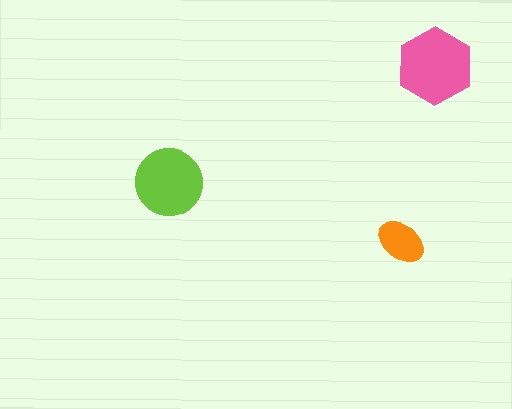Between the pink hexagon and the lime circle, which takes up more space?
The pink hexagon.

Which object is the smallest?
The orange ellipse.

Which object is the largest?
The pink hexagon.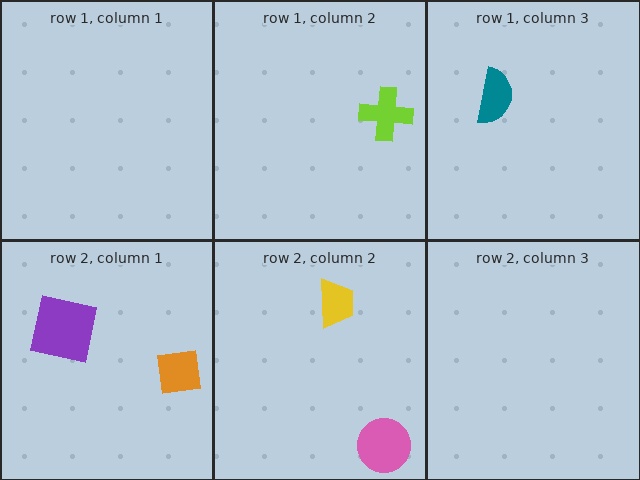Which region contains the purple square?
The row 2, column 1 region.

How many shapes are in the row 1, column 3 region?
1.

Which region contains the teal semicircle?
The row 1, column 3 region.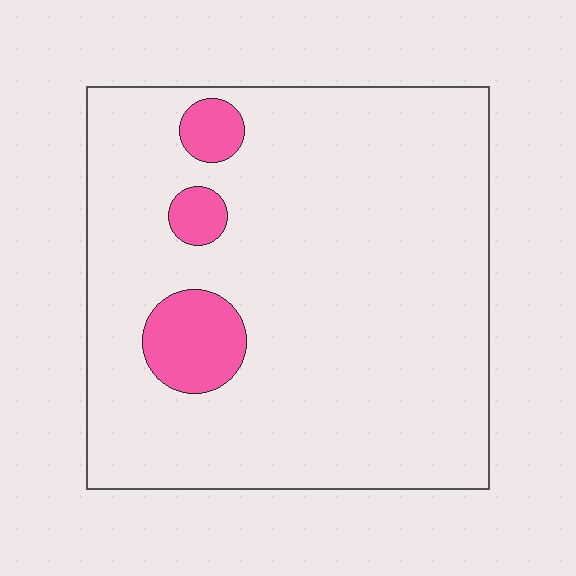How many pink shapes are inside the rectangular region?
3.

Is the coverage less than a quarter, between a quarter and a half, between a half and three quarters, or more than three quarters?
Less than a quarter.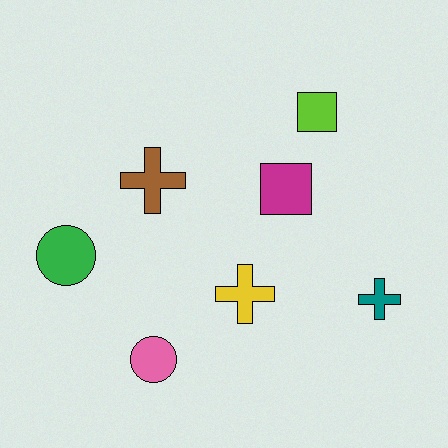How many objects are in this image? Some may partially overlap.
There are 7 objects.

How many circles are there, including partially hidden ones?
There are 2 circles.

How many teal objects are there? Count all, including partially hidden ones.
There is 1 teal object.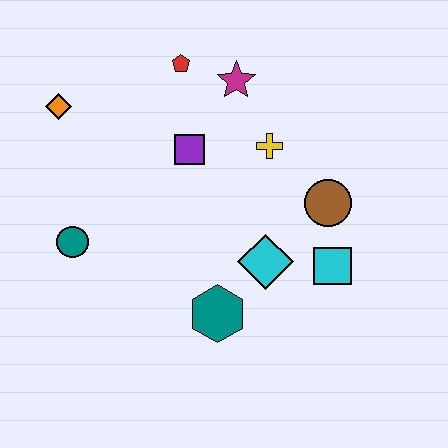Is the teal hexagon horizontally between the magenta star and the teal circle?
Yes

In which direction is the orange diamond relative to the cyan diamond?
The orange diamond is to the left of the cyan diamond.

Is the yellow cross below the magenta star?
Yes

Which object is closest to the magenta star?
The red pentagon is closest to the magenta star.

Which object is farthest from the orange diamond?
The cyan square is farthest from the orange diamond.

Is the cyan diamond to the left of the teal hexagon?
No